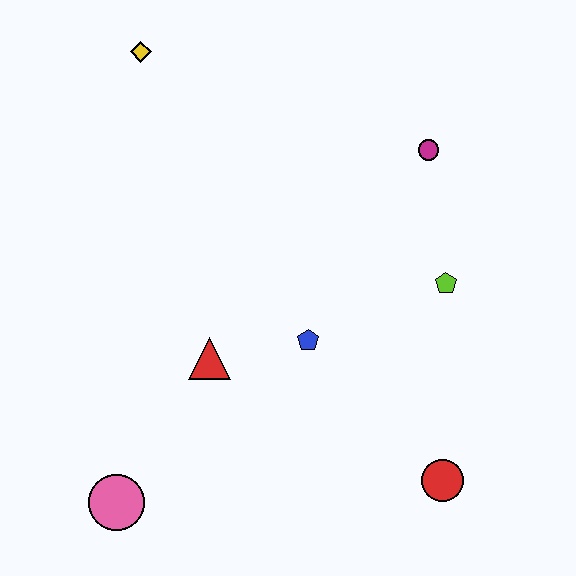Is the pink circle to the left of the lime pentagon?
Yes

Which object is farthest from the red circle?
The yellow diamond is farthest from the red circle.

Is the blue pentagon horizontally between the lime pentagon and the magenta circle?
No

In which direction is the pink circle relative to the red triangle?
The pink circle is below the red triangle.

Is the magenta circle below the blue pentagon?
No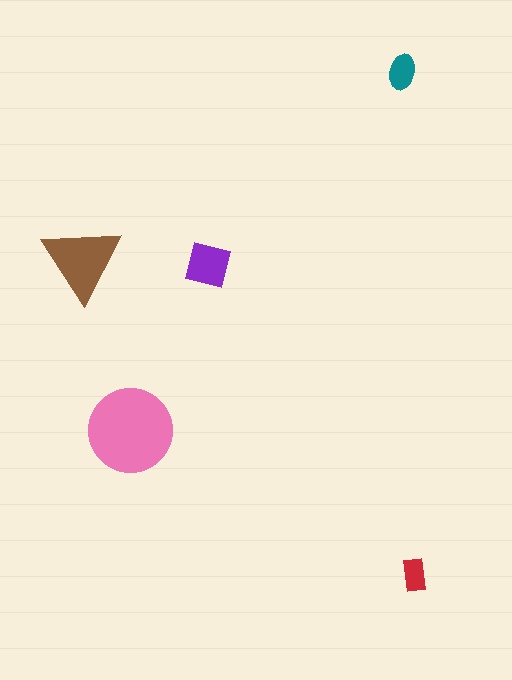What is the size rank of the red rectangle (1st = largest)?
5th.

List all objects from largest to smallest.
The pink circle, the brown triangle, the purple square, the teal ellipse, the red rectangle.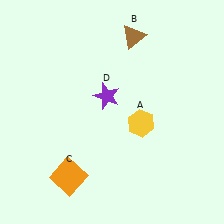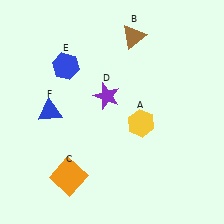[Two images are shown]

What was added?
A blue hexagon (E), a blue triangle (F) were added in Image 2.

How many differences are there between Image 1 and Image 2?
There are 2 differences between the two images.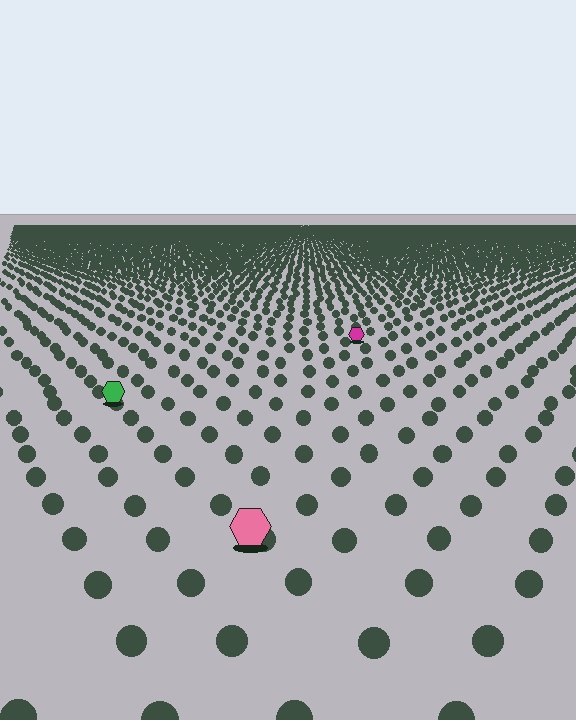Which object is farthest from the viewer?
The magenta hexagon is farthest from the viewer. It appears smaller and the ground texture around it is denser.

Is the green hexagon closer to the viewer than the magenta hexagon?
Yes. The green hexagon is closer — you can tell from the texture gradient: the ground texture is coarser near it.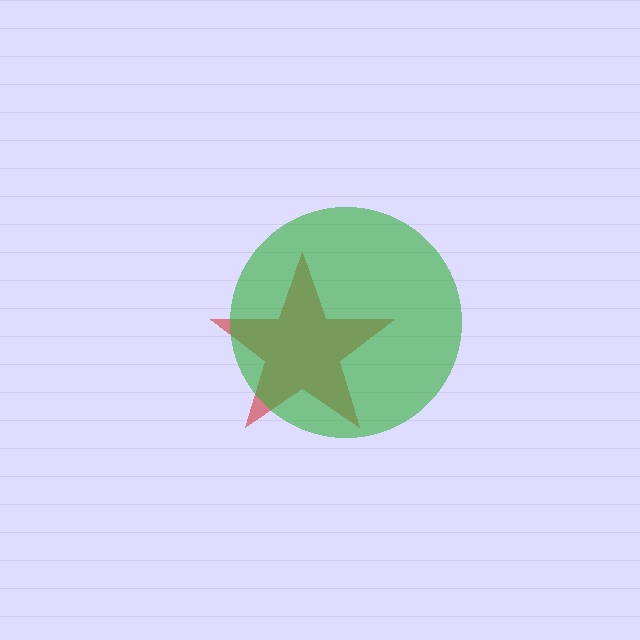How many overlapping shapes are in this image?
There are 2 overlapping shapes in the image.